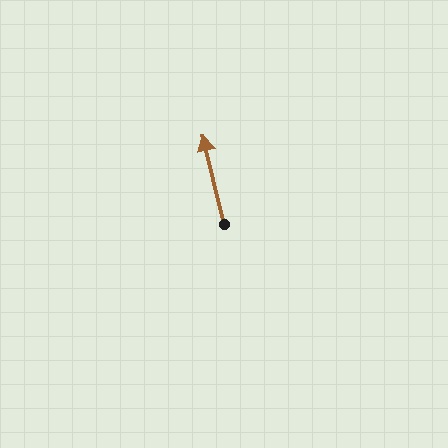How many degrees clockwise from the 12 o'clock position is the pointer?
Approximately 347 degrees.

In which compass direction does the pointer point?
North.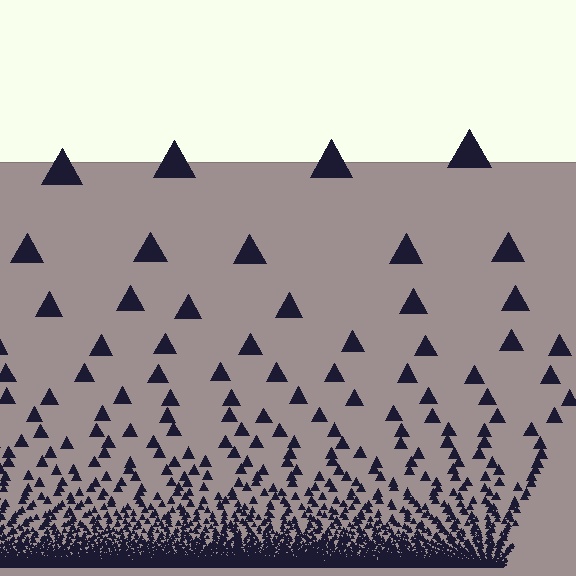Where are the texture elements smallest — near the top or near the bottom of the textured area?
Near the bottom.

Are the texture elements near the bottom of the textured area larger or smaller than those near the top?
Smaller. The gradient is inverted — elements near the bottom are smaller and denser.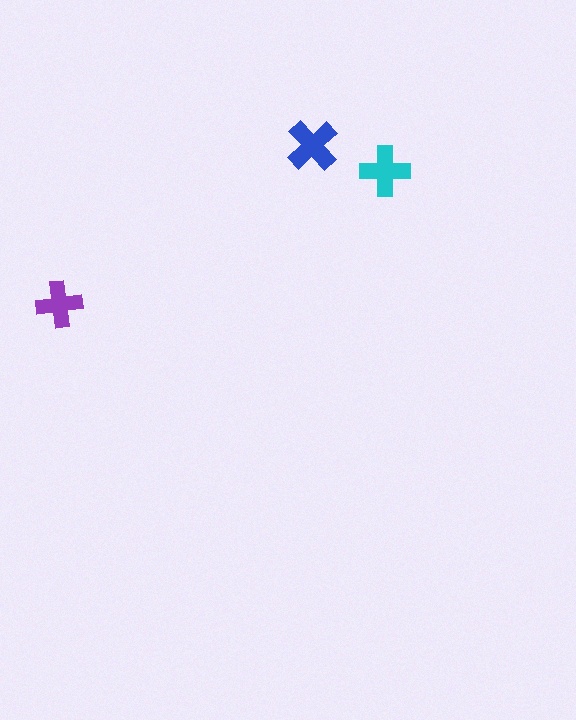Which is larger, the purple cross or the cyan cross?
The cyan one.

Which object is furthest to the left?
The purple cross is leftmost.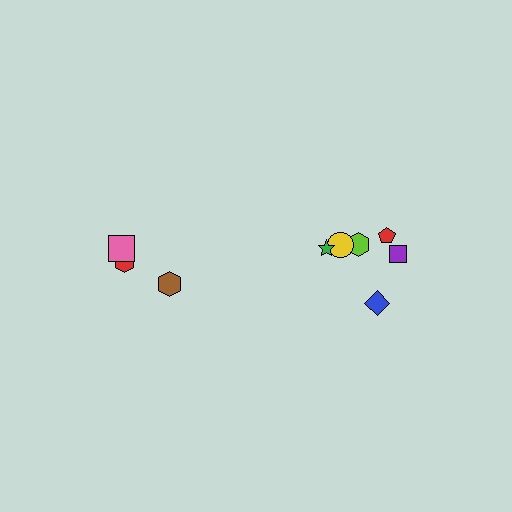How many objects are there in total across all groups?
There are 9 objects.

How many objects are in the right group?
There are 6 objects.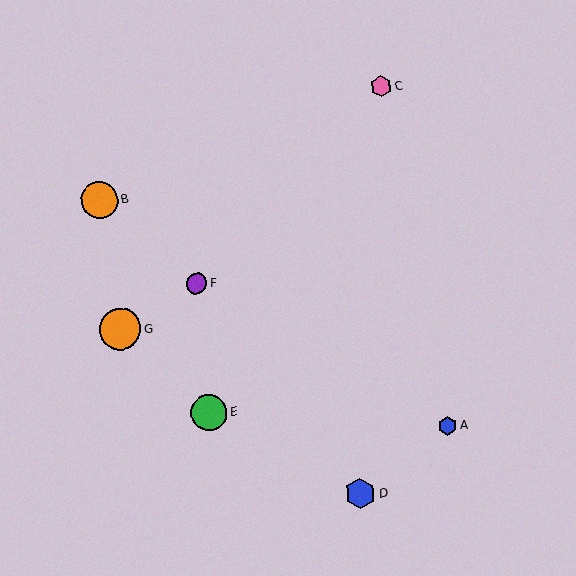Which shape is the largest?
The orange circle (labeled G) is the largest.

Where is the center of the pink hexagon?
The center of the pink hexagon is at (381, 86).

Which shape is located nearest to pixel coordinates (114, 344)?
The orange circle (labeled G) at (120, 329) is nearest to that location.